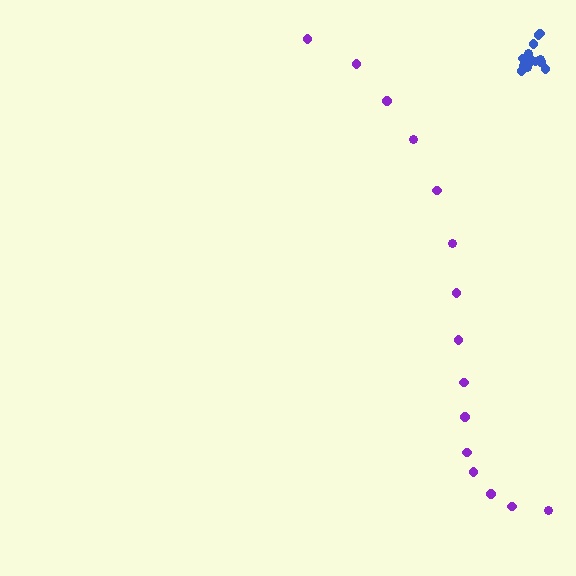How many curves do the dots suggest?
There are 2 distinct paths.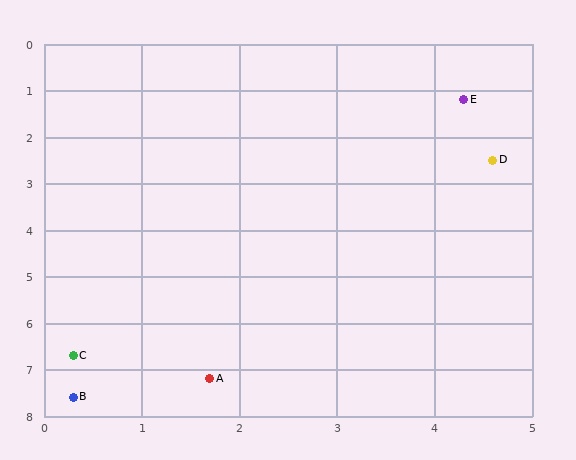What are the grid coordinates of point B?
Point B is at approximately (0.3, 7.6).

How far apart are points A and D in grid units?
Points A and D are about 5.5 grid units apart.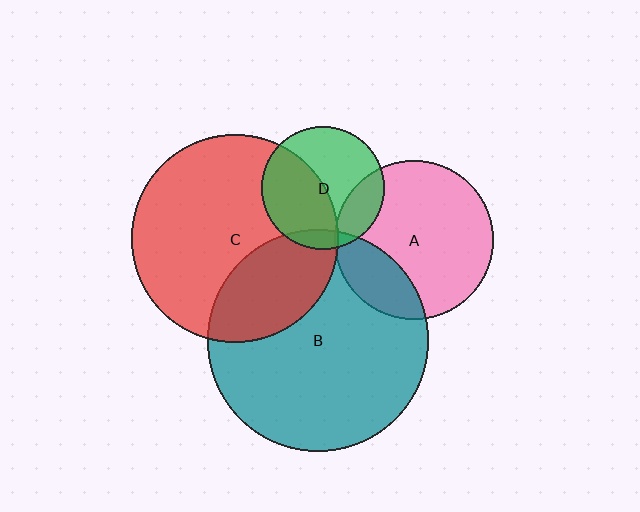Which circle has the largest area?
Circle B (teal).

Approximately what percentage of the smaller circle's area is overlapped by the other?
Approximately 45%.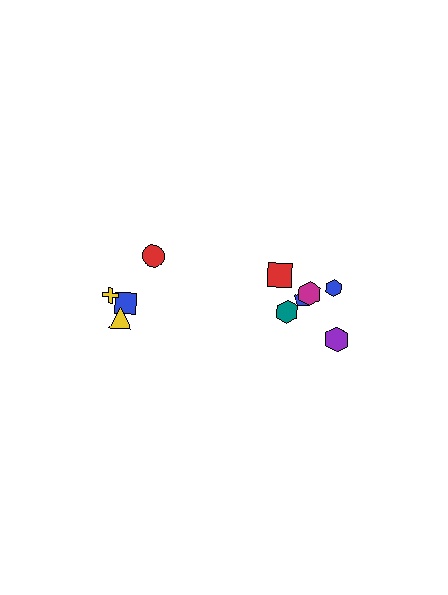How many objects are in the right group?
There are 6 objects.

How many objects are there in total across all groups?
There are 10 objects.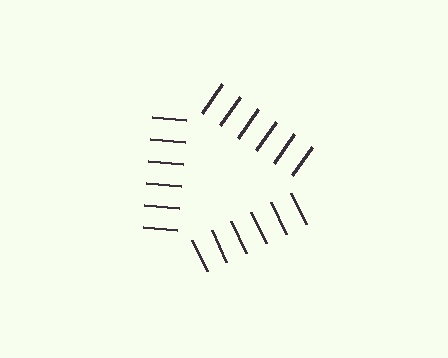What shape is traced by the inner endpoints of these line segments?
An illusory triangle — the line segments terminate on its edges but no continuous stroke is drawn.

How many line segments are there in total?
18 — 6 along each of the 3 edges.